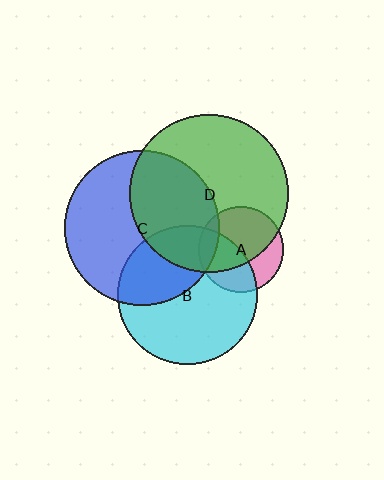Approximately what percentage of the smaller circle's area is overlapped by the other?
Approximately 20%.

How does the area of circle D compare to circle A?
Approximately 3.4 times.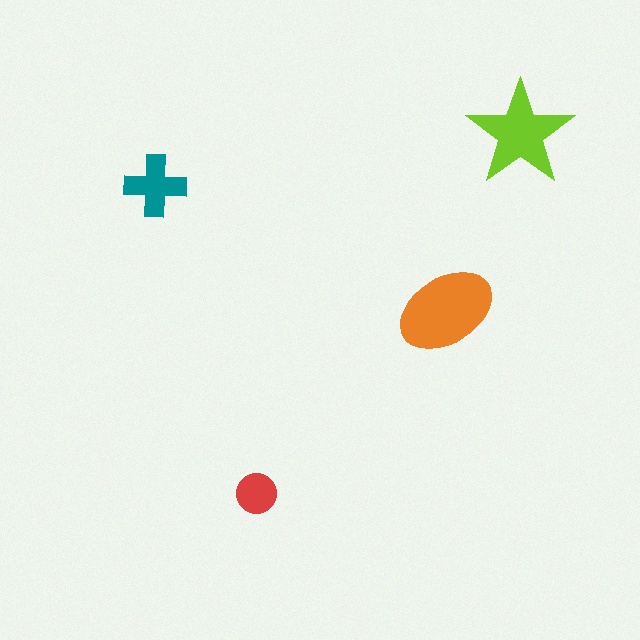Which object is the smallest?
The red circle.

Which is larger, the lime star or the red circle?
The lime star.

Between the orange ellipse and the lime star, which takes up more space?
The orange ellipse.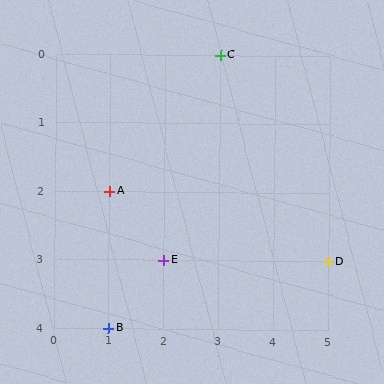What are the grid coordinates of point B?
Point B is at grid coordinates (1, 4).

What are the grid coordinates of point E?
Point E is at grid coordinates (2, 3).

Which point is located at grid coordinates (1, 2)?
Point A is at (1, 2).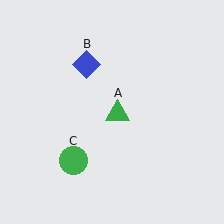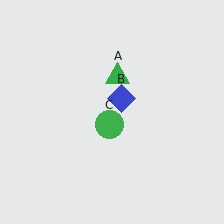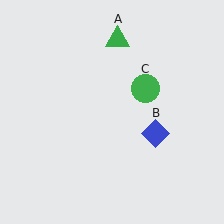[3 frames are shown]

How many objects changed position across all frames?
3 objects changed position: green triangle (object A), blue diamond (object B), green circle (object C).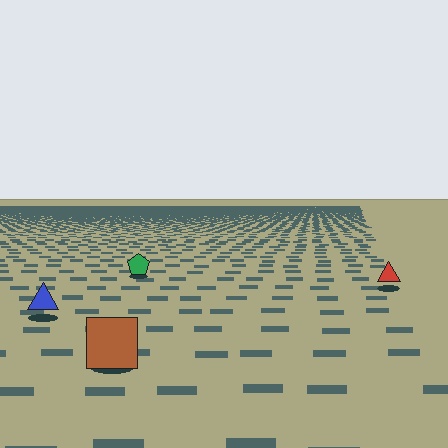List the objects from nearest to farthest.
From nearest to farthest: the brown square, the blue triangle, the red triangle, the green pentagon.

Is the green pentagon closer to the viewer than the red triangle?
No. The red triangle is closer — you can tell from the texture gradient: the ground texture is coarser near it.